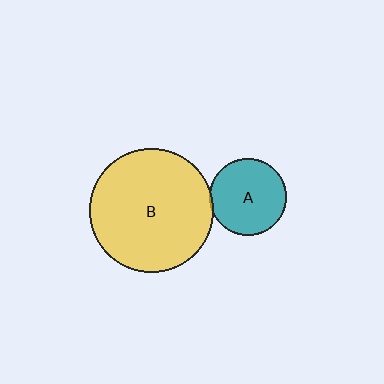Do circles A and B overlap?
Yes.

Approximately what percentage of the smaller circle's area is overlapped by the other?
Approximately 5%.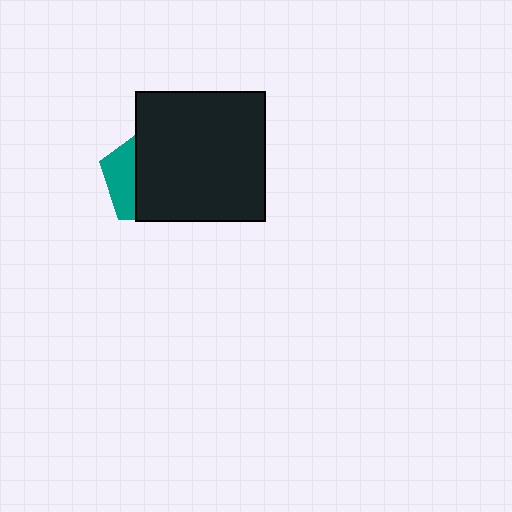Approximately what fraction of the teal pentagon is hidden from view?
Roughly 68% of the teal pentagon is hidden behind the black square.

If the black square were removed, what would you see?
You would see the complete teal pentagon.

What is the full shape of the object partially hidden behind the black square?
The partially hidden object is a teal pentagon.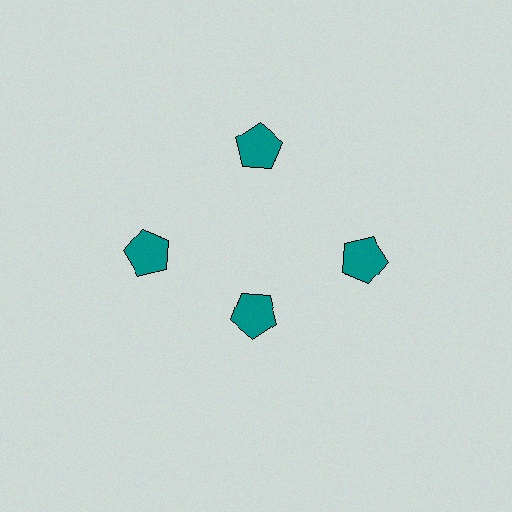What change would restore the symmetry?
The symmetry would be restored by moving it outward, back onto the ring so that all 4 pentagons sit at equal angles and equal distance from the center.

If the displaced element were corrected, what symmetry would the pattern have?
It would have 4-fold rotational symmetry — the pattern would map onto itself every 90 degrees.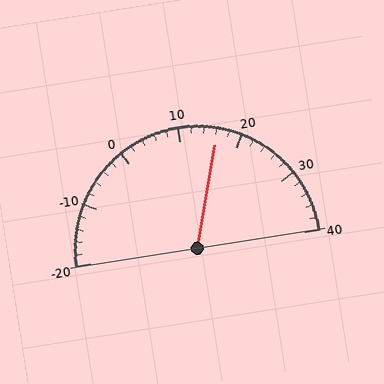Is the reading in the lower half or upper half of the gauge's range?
The reading is in the upper half of the range (-20 to 40).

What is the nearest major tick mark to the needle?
The nearest major tick mark is 20.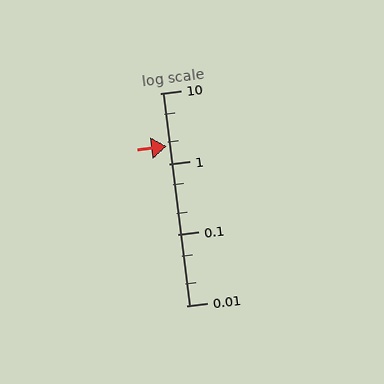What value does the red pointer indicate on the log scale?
The pointer indicates approximately 1.8.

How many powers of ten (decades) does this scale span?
The scale spans 3 decades, from 0.01 to 10.